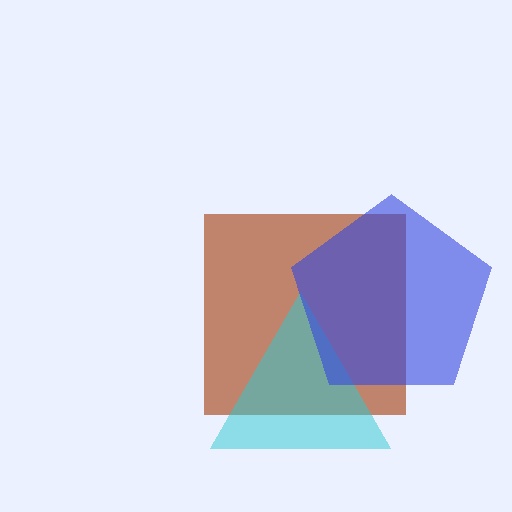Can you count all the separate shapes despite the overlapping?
Yes, there are 3 separate shapes.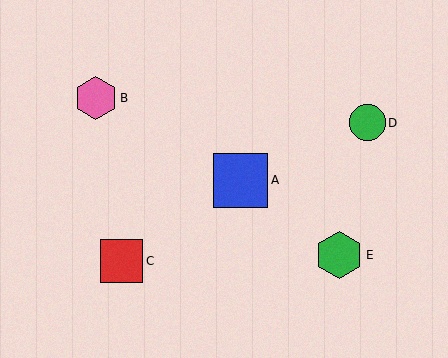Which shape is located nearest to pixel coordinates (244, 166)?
The blue square (labeled A) at (240, 180) is nearest to that location.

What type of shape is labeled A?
Shape A is a blue square.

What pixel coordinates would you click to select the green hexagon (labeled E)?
Click at (339, 255) to select the green hexagon E.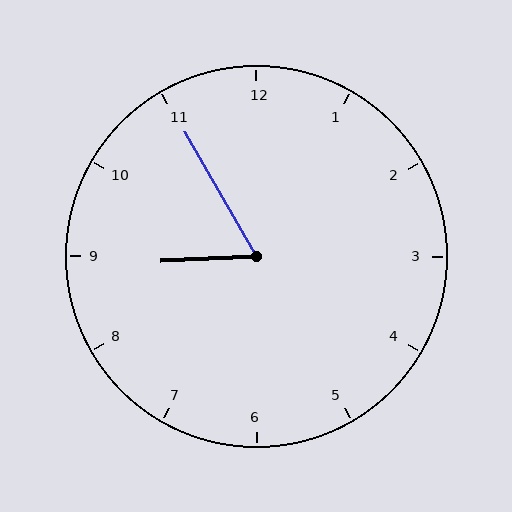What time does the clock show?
8:55.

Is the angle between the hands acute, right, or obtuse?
It is acute.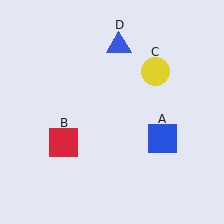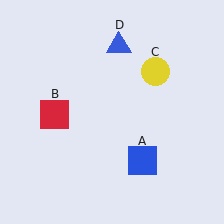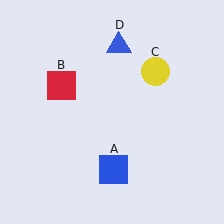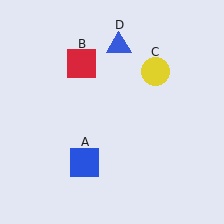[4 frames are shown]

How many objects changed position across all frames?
2 objects changed position: blue square (object A), red square (object B).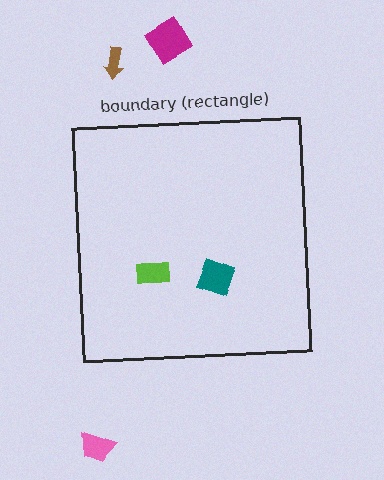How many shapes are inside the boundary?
2 inside, 3 outside.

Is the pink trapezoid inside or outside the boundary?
Outside.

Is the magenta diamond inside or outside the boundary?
Outside.